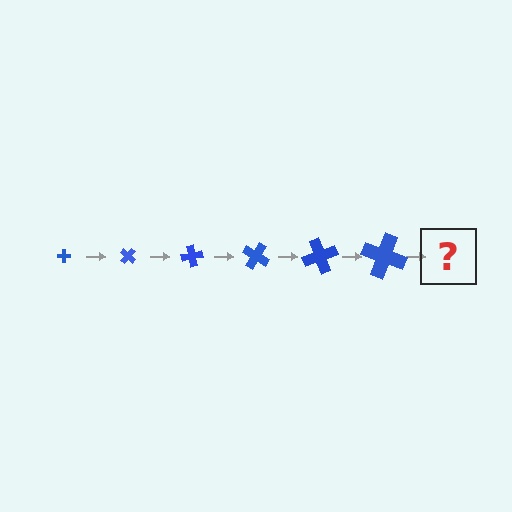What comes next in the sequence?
The next element should be a cross, larger than the previous one and rotated 240 degrees from the start.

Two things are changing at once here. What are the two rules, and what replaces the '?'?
The two rules are that the cross grows larger each step and it rotates 40 degrees each step. The '?' should be a cross, larger than the previous one and rotated 240 degrees from the start.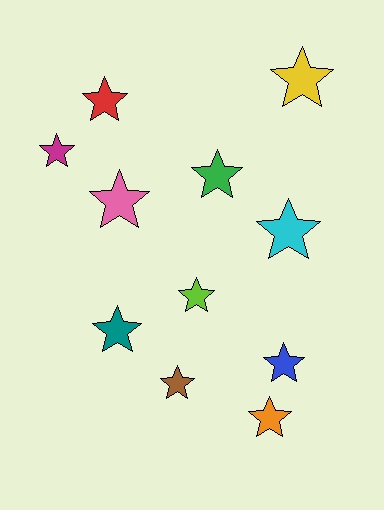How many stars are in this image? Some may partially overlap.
There are 11 stars.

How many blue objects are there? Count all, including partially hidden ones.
There is 1 blue object.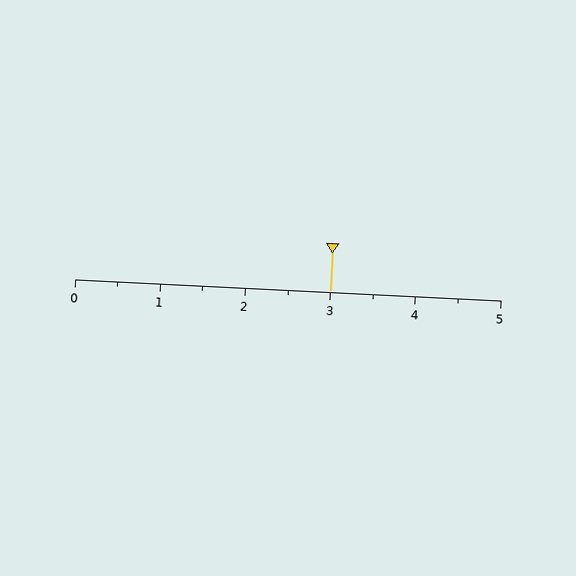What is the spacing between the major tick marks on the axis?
The major ticks are spaced 1 apart.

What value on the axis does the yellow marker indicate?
The marker indicates approximately 3.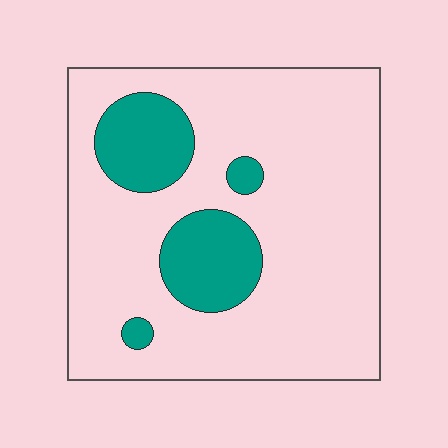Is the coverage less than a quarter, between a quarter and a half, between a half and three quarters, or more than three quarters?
Less than a quarter.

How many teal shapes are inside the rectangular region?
4.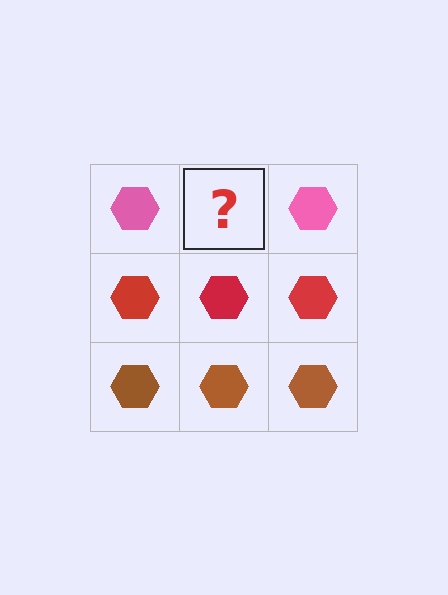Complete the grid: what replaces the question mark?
The question mark should be replaced with a pink hexagon.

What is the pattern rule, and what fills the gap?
The rule is that each row has a consistent color. The gap should be filled with a pink hexagon.